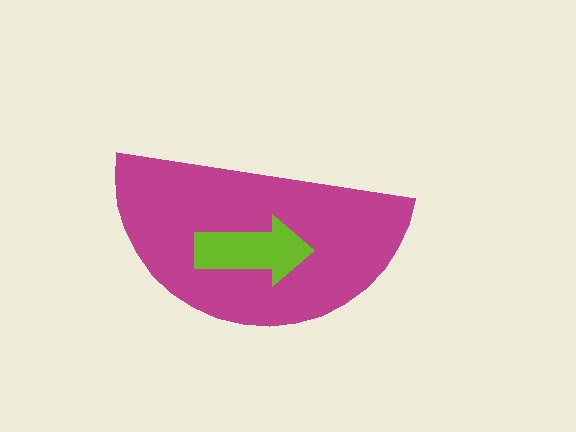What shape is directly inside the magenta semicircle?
The lime arrow.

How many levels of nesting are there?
2.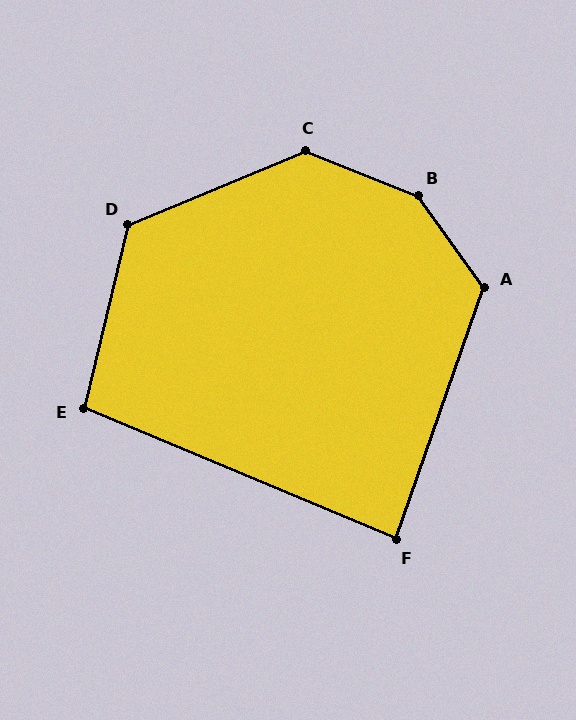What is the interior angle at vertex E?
Approximately 99 degrees (obtuse).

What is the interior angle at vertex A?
Approximately 125 degrees (obtuse).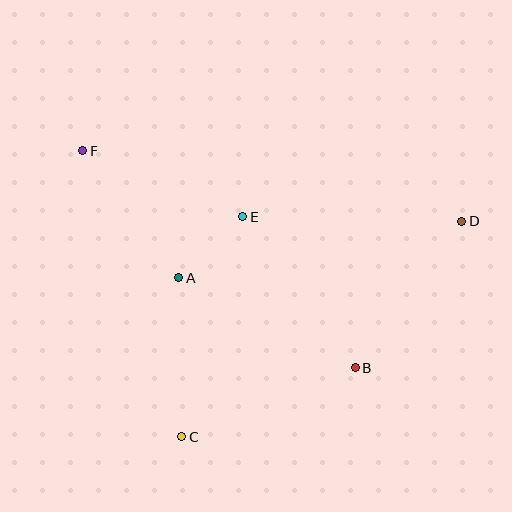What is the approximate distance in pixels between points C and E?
The distance between C and E is approximately 229 pixels.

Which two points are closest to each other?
Points A and E are closest to each other.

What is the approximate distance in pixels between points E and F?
The distance between E and F is approximately 173 pixels.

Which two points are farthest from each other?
Points D and F are farthest from each other.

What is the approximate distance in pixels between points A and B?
The distance between A and B is approximately 198 pixels.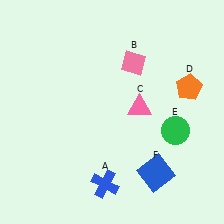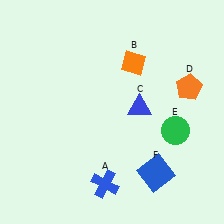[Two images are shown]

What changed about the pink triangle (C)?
In Image 1, C is pink. In Image 2, it changed to blue.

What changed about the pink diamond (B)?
In Image 1, B is pink. In Image 2, it changed to orange.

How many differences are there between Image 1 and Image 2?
There are 2 differences between the two images.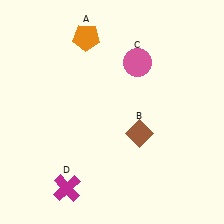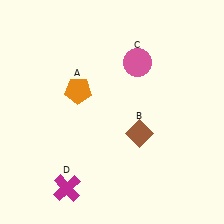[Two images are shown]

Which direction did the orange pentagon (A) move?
The orange pentagon (A) moved down.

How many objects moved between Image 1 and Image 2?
1 object moved between the two images.